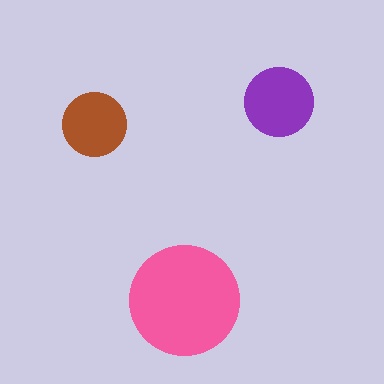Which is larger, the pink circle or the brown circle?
The pink one.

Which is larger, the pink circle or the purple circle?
The pink one.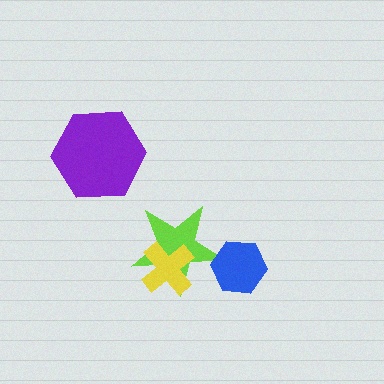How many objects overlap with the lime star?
2 objects overlap with the lime star.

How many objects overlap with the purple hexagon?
0 objects overlap with the purple hexagon.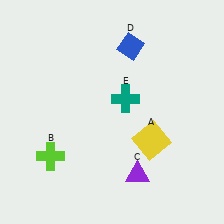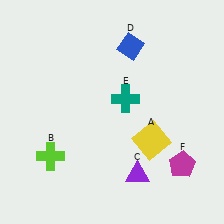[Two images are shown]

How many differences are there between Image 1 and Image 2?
There is 1 difference between the two images.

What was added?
A magenta pentagon (F) was added in Image 2.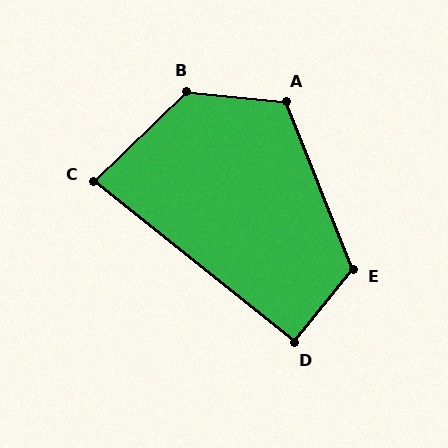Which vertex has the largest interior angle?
B, at approximately 131 degrees.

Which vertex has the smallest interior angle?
C, at approximately 83 degrees.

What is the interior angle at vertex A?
Approximately 117 degrees (obtuse).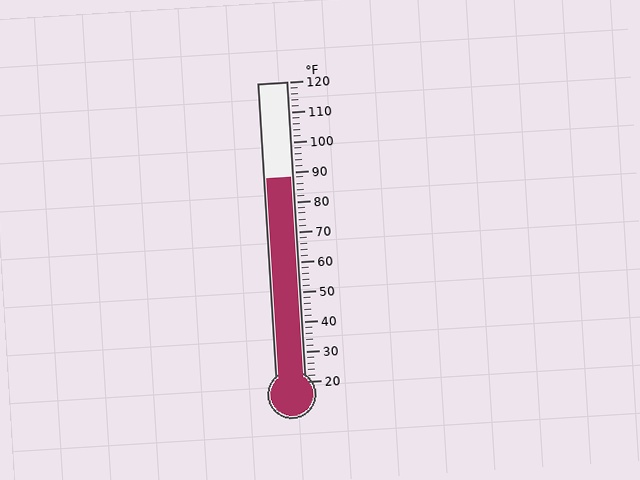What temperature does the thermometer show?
The thermometer shows approximately 88°F.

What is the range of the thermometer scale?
The thermometer scale ranges from 20°F to 120°F.